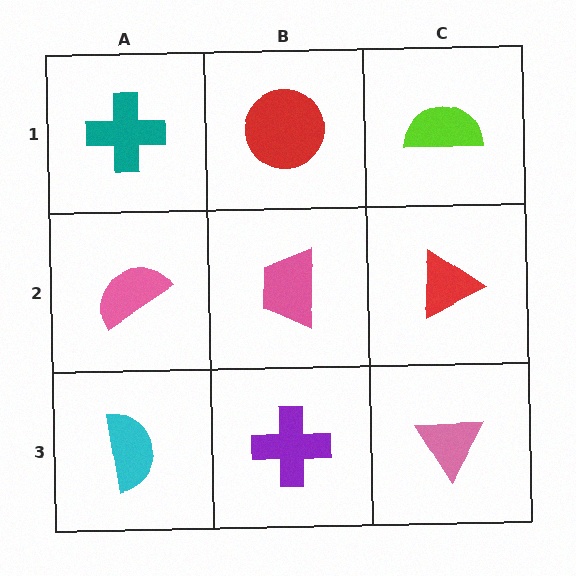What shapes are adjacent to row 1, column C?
A red triangle (row 2, column C), a red circle (row 1, column B).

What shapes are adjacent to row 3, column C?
A red triangle (row 2, column C), a purple cross (row 3, column B).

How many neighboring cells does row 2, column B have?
4.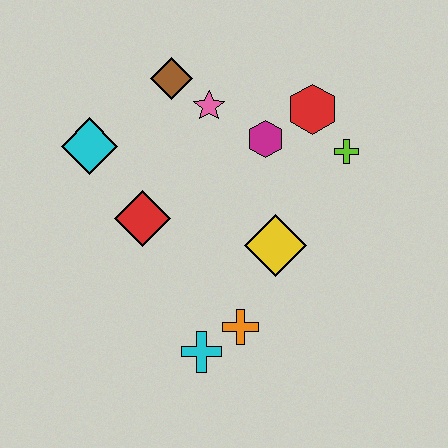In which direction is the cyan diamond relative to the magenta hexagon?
The cyan diamond is to the left of the magenta hexagon.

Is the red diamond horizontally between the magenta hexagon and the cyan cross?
No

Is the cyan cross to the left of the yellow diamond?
Yes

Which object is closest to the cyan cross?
The orange cross is closest to the cyan cross.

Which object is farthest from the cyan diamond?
The lime cross is farthest from the cyan diamond.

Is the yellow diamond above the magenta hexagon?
No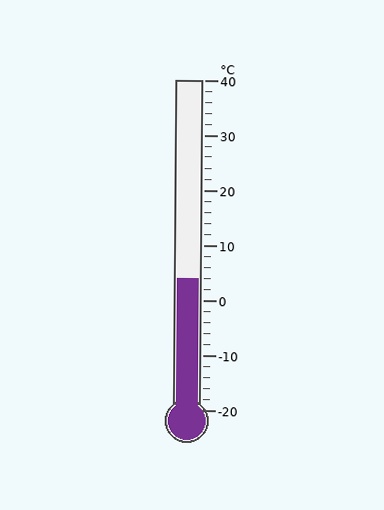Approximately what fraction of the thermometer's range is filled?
The thermometer is filled to approximately 40% of its range.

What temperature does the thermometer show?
The thermometer shows approximately 4°C.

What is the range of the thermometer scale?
The thermometer scale ranges from -20°C to 40°C.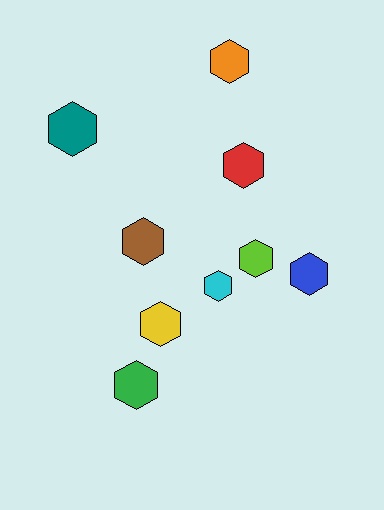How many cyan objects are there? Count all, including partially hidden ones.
There is 1 cyan object.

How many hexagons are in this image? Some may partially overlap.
There are 9 hexagons.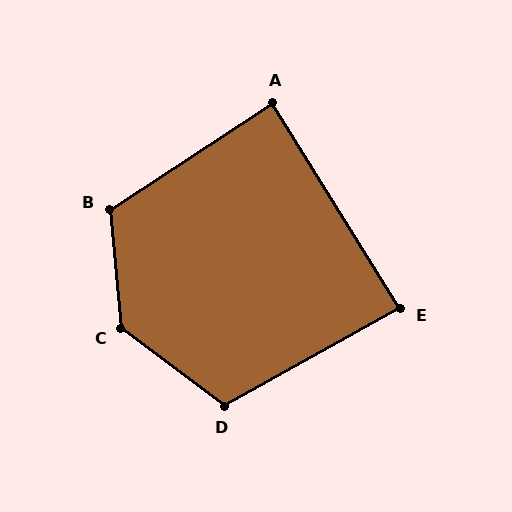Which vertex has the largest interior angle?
C, at approximately 132 degrees.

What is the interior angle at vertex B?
Approximately 118 degrees (obtuse).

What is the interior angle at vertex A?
Approximately 89 degrees (approximately right).